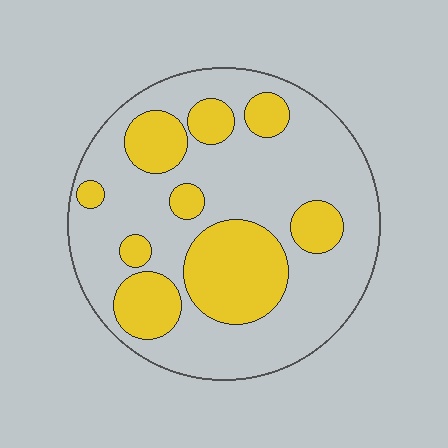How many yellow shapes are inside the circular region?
9.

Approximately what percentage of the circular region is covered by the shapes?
Approximately 30%.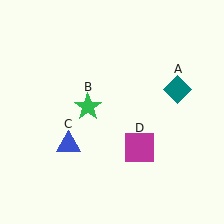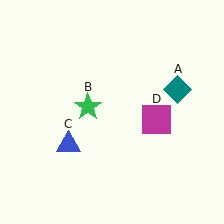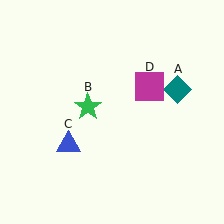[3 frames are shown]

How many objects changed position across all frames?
1 object changed position: magenta square (object D).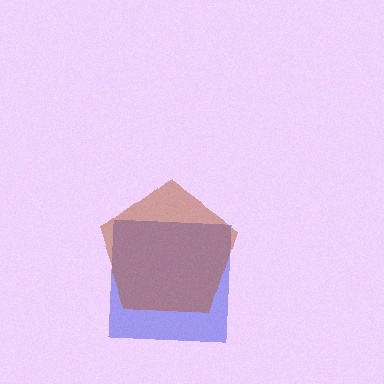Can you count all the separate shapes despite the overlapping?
Yes, there are 2 separate shapes.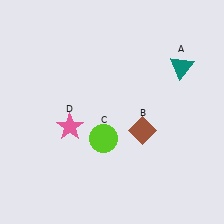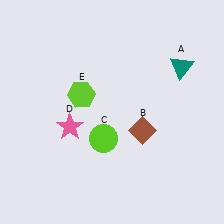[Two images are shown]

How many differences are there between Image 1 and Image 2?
There is 1 difference between the two images.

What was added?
A lime hexagon (E) was added in Image 2.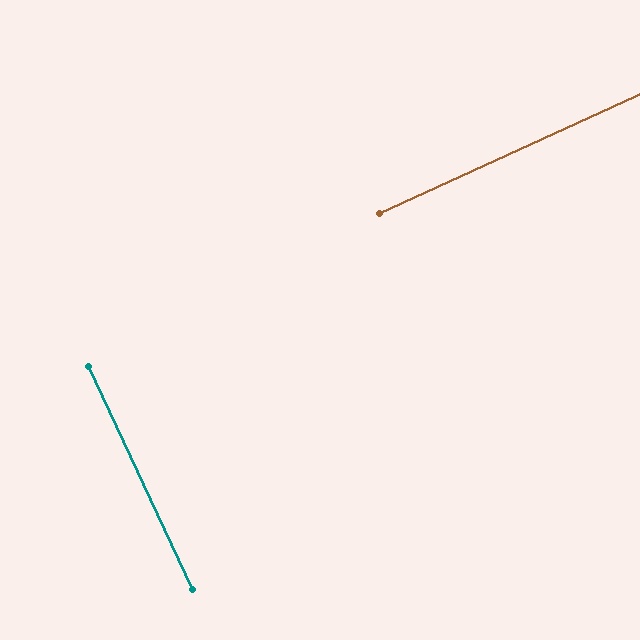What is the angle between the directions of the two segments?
Approximately 90 degrees.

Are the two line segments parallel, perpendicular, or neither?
Perpendicular — they meet at approximately 90°.